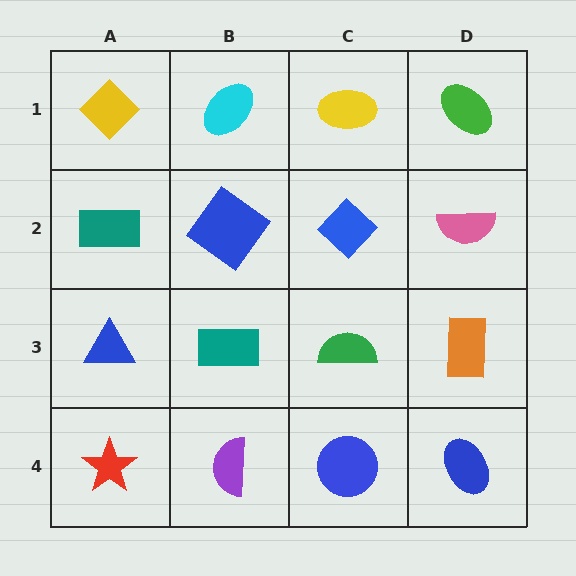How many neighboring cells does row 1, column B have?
3.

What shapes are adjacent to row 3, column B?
A blue diamond (row 2, column B), a purple semicircle (row 4, column B), a blue triangle (row 3, column A), a green semicircle (row 3, column C).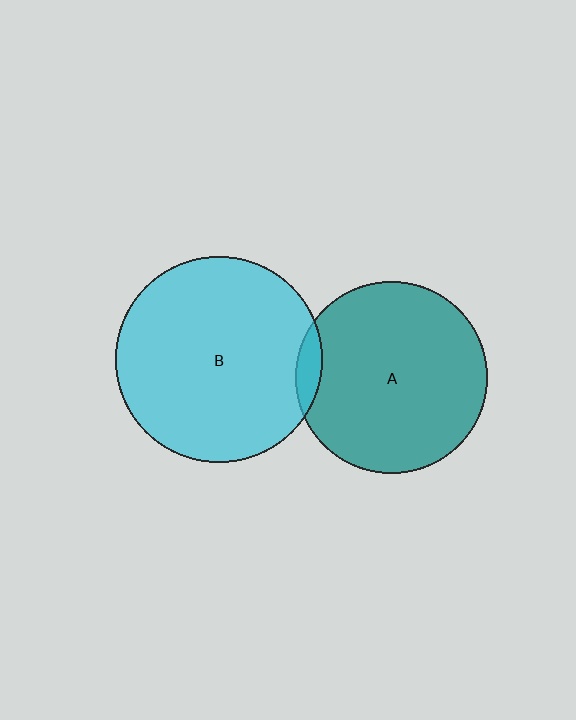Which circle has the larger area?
Circle B (cyan).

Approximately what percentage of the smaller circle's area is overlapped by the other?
Approximately 5%.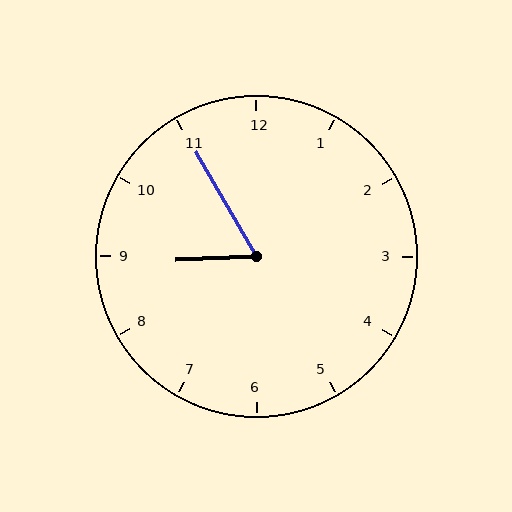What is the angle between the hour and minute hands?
Approximately 62 degrees.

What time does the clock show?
8:55.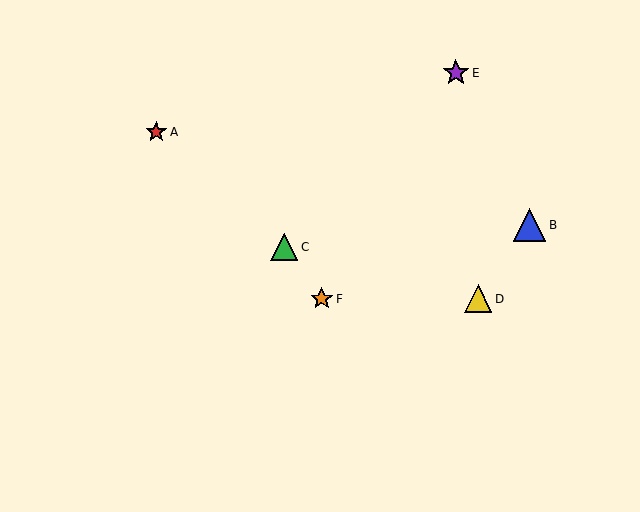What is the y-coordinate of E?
Object E is at y≈73.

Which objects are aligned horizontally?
Objects D, F are aligned horizontally.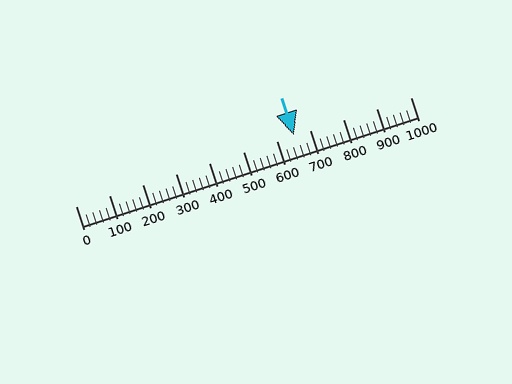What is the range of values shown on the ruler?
The ruler shows values from 0 to 1000.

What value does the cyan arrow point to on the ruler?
The cyan arrow points to approximately 652.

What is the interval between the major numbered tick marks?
The major tick marks are spaced 100 units apart.